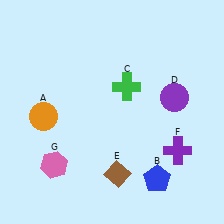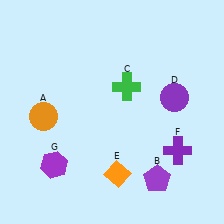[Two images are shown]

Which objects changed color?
B changed from blue to purple. E changed from brown to orange. G changed from pink to purple.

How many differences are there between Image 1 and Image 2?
There are 3 differences between the two images.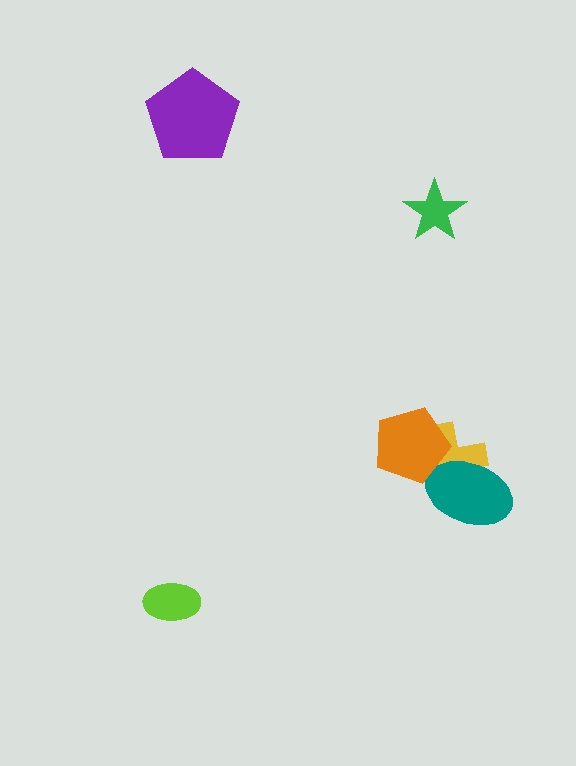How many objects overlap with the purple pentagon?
0 objects overlap with the purple pentagon.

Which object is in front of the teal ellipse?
The orange pentagon is in front of the teal ellipse.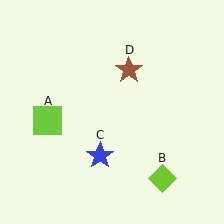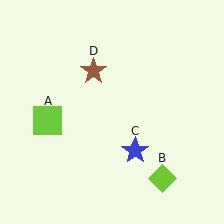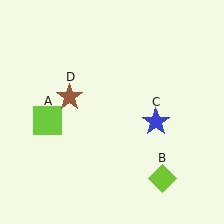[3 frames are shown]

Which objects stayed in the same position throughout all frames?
Lime square (object A) and lime diamond (object B) remained stationary.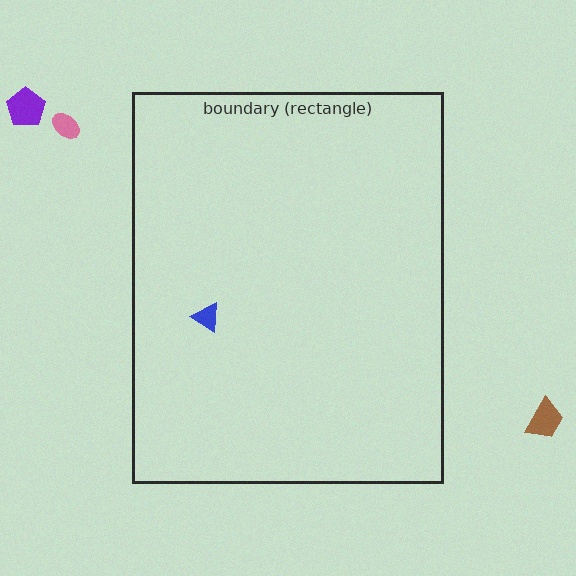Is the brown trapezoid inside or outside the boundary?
Outside.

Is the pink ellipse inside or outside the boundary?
Outside.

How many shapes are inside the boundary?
1 inside, 3 outside.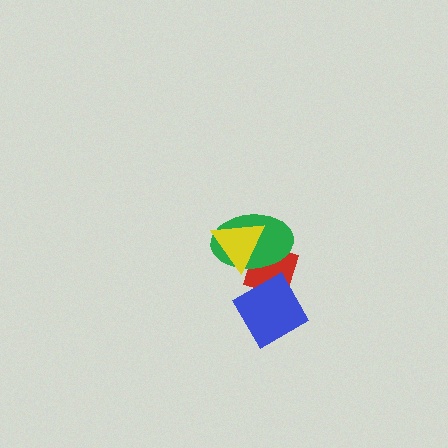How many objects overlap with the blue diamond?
2 objects overlap with the blue diamond.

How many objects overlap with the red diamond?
3 objects overlap with the red diamond.